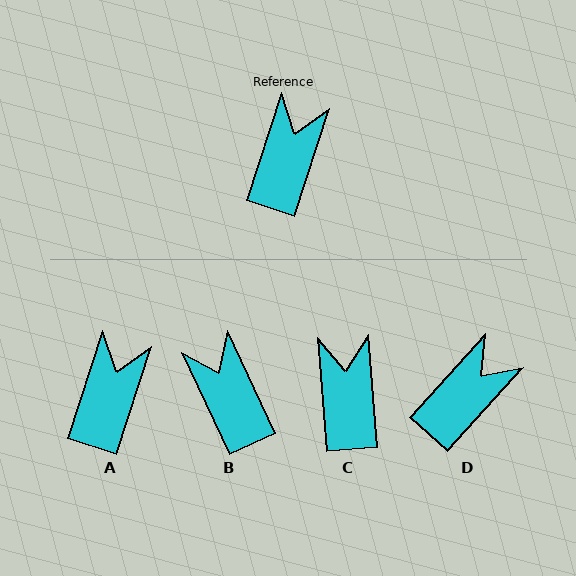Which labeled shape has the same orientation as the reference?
A.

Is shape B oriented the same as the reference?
No, it is off by about 43 degrees.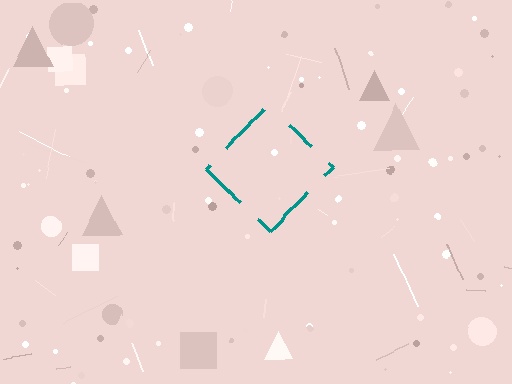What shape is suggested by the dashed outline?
The dashed outline suggests a diamond.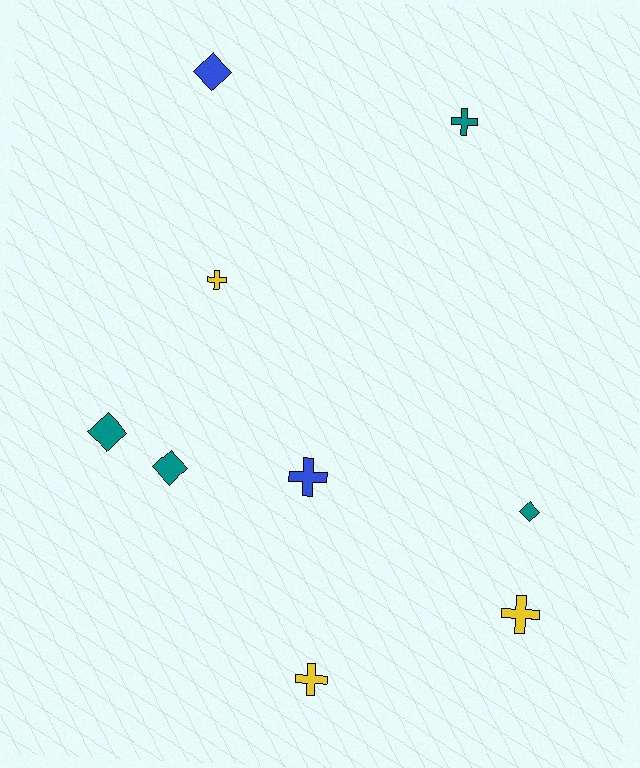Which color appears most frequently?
Teal, with 4 objects.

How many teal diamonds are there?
There are 3 teal diamonds.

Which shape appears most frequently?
Cross, with 5 objects.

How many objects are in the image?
There are 9 objects.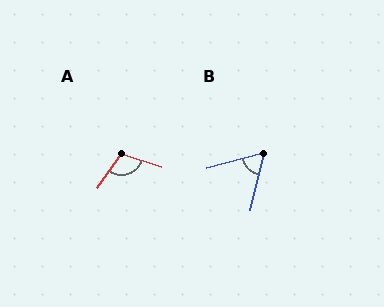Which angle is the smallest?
B, at approximately 62 degrees.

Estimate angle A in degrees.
Approximately 107 degrees.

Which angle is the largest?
A, at approximately 107 degrees.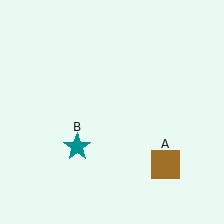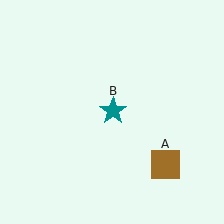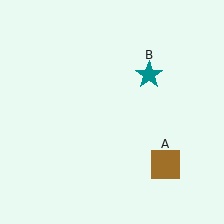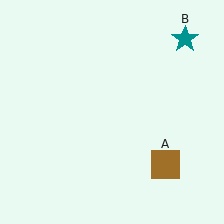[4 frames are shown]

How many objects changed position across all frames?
1 object changed position: teal star (object B).